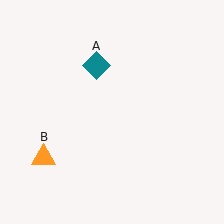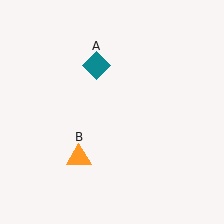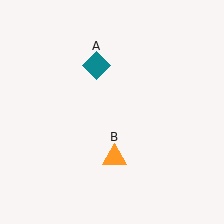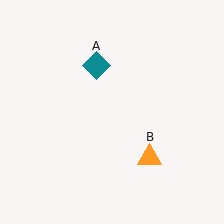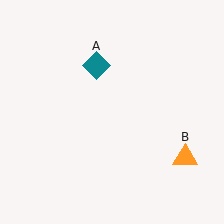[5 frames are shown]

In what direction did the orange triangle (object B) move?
The orange triangle (object B) moved right.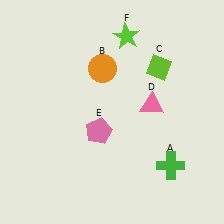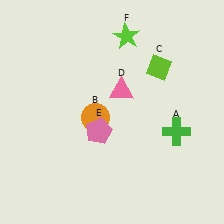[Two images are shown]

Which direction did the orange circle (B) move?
The orange circle (B) moved down.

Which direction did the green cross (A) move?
The green cross (A) moved up.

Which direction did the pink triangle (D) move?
The pink triangle (D) moved left.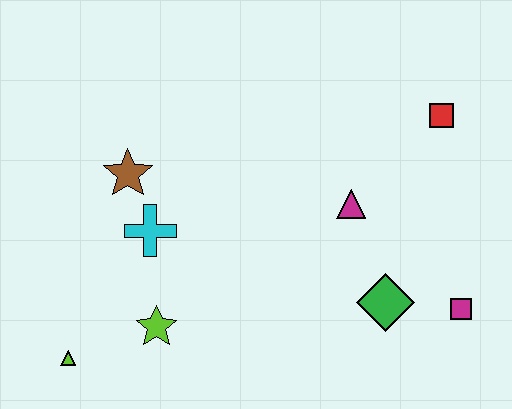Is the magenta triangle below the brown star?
Yes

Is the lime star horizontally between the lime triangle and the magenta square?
Yes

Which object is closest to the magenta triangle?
The green diamond is closest to the magenta triangle.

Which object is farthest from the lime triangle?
The red square is farthest from the lime triangle.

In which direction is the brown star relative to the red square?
The brown star is to the left of the red square.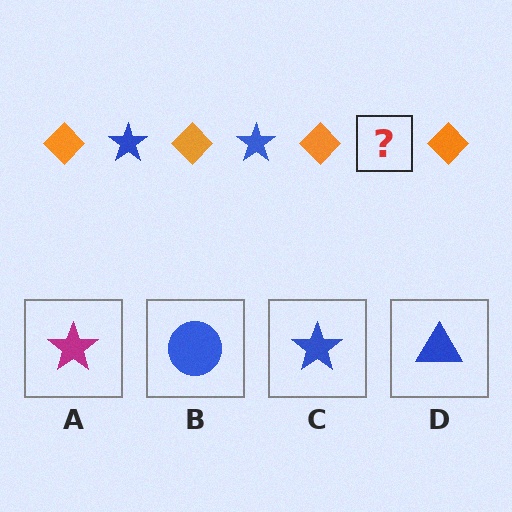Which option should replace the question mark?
Option C.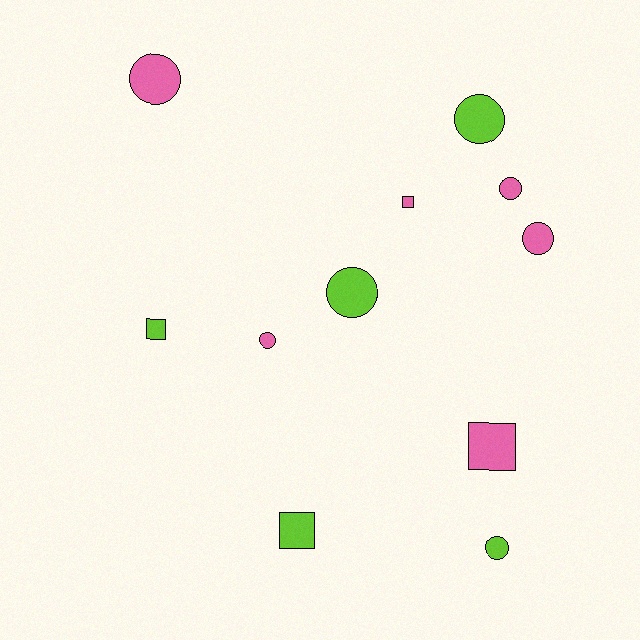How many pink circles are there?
There are 4 pink circles.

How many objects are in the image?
There are 11 objects.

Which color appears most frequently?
Pink, with 6 objects.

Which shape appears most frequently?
Circle, with 7 objects.